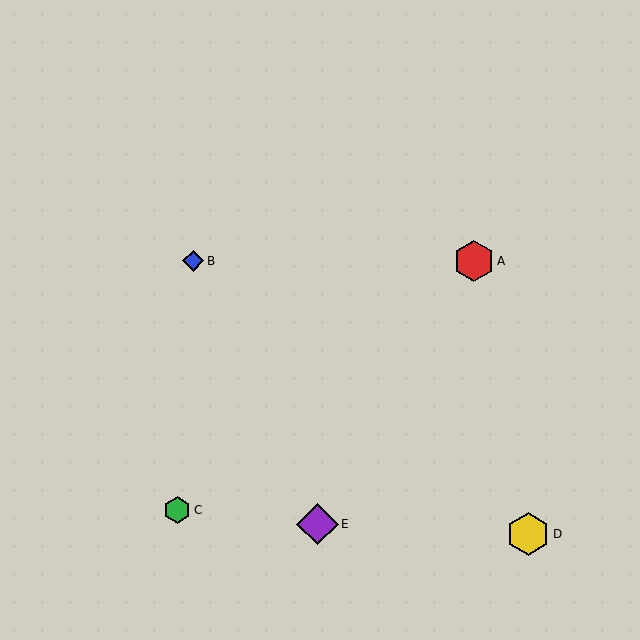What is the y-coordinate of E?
Object E is at y≈524.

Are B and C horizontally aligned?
No, B is at y≈261 and C is at y≈510.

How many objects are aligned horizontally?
2 objects (A, B) are aligned horizontally.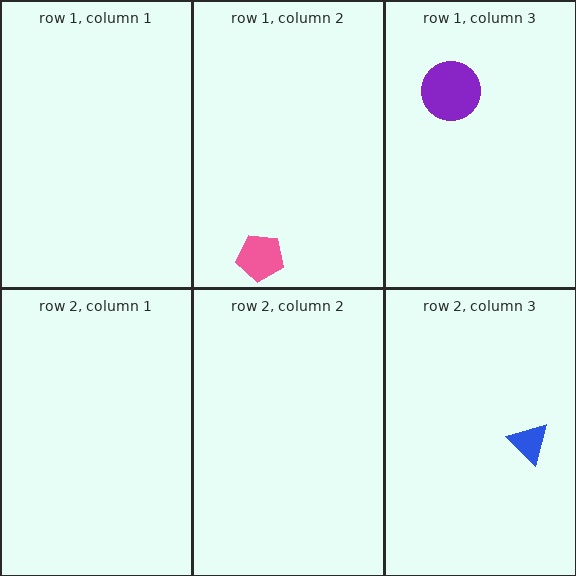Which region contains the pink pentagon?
The row 1, column 2 region.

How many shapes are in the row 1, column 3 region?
1.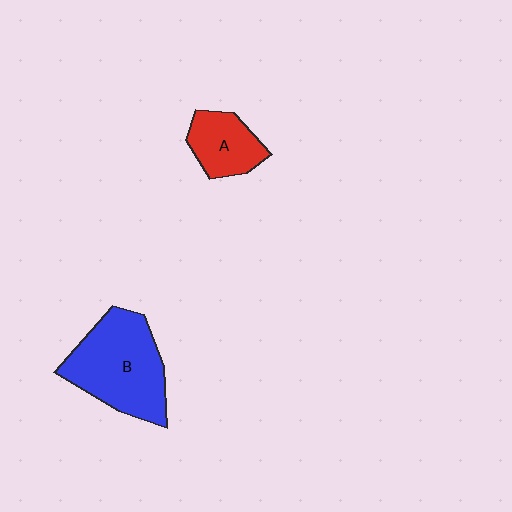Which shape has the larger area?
Shape B (blue).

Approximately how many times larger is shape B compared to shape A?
Approximately 2.0 times.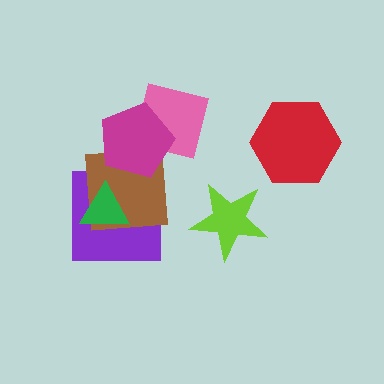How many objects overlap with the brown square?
3 objects overlap with the brown square.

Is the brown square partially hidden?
Yes, it is partially covered by another shape.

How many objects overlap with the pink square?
1 object overlaps with the pink square.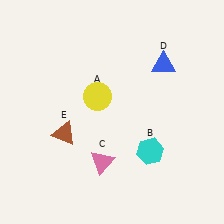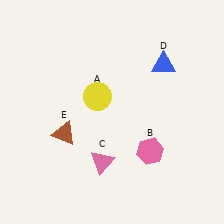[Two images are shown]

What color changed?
The hexagon (B) changed from cyan in Image 1 to pink in Image 2.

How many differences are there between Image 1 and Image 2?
There is 1 difference between the two images.